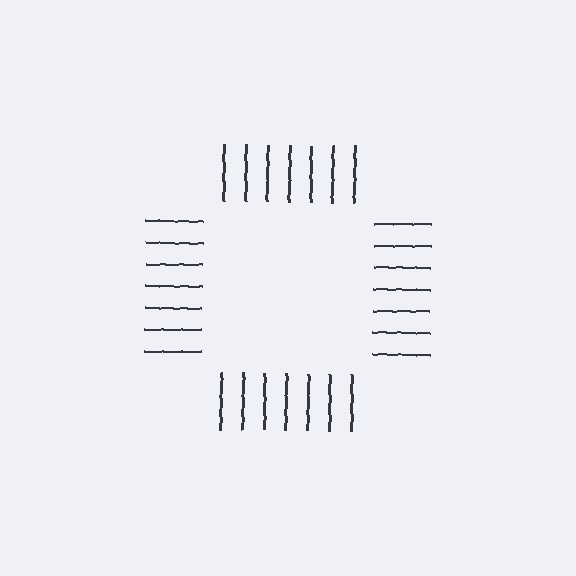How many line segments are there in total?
28 — 7 along each of the 4 edges.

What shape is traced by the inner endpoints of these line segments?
An illusory square — the line segments terminate on its edges but no continuous stroke is drawn.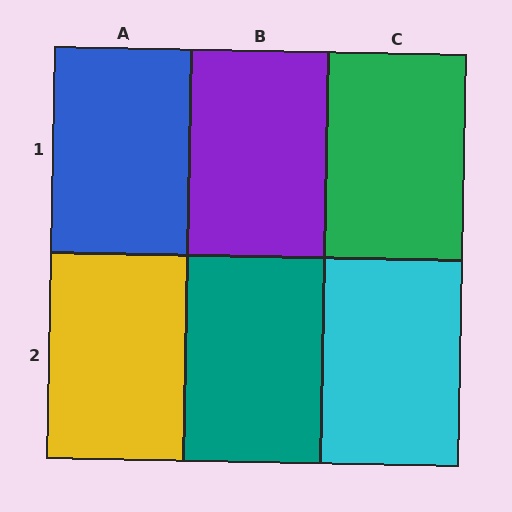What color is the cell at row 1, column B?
Purple.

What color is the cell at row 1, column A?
Blue.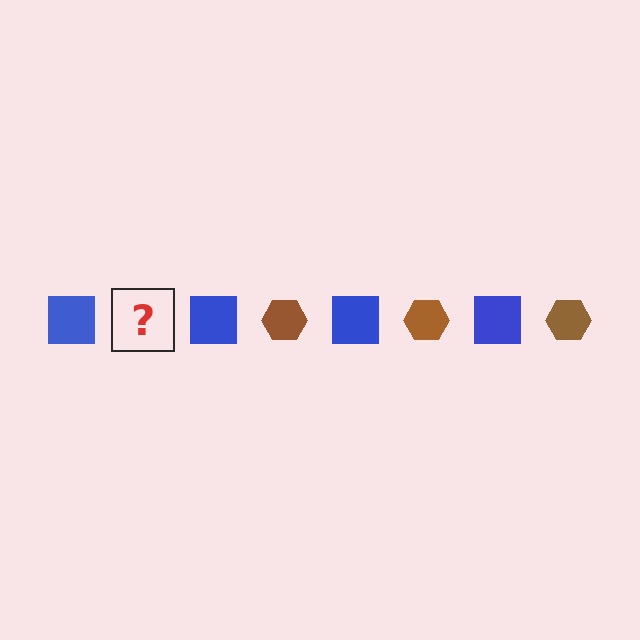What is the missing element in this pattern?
The missing element is a brown hexagon.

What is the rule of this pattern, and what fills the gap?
The rule is that the pattern alternates between blue square and brown hexagon. The gap should be filled with a brown hexagon.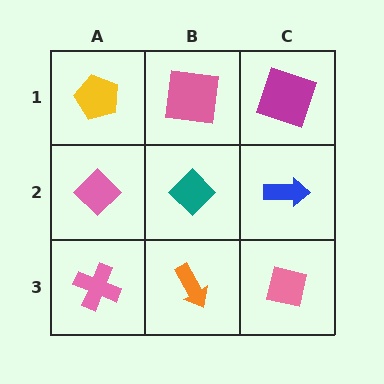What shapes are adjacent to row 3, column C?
A blue arrow (row 2, column C), an orange arrow (row 3, column B).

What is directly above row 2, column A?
A yellow pentagon.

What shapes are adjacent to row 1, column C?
A blue arrow (row 2, column C), a pink square (row 1, column B).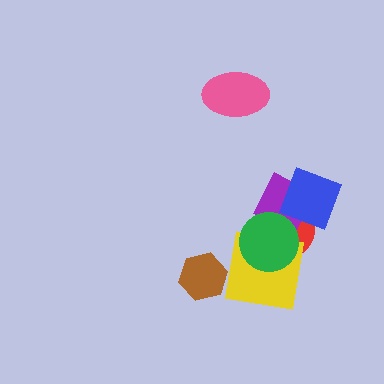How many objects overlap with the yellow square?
4 objects overlap with the yellow square.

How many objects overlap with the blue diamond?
2 objects overlap with the blue diamond.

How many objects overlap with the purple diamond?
4 objects overlap with the purple diamond.